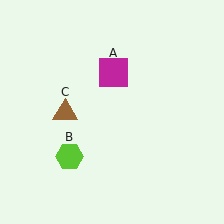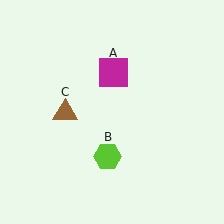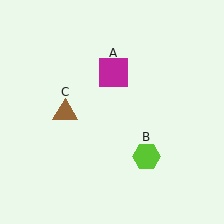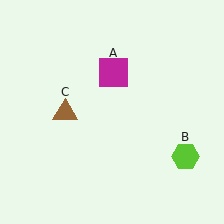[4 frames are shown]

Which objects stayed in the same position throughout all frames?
Magenta square (object A) and brown triangle (object C) remained stationary.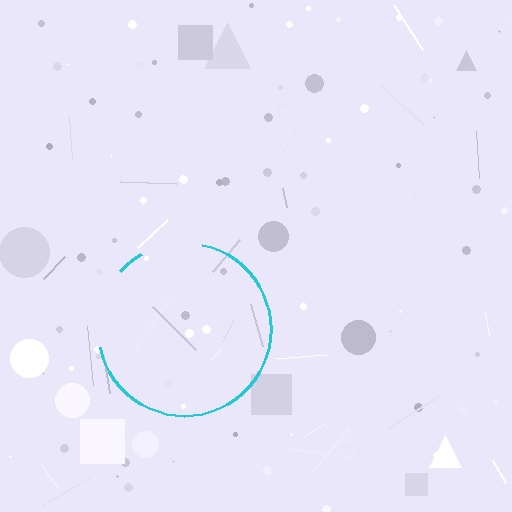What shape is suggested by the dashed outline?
The dashed outline suggests a circle.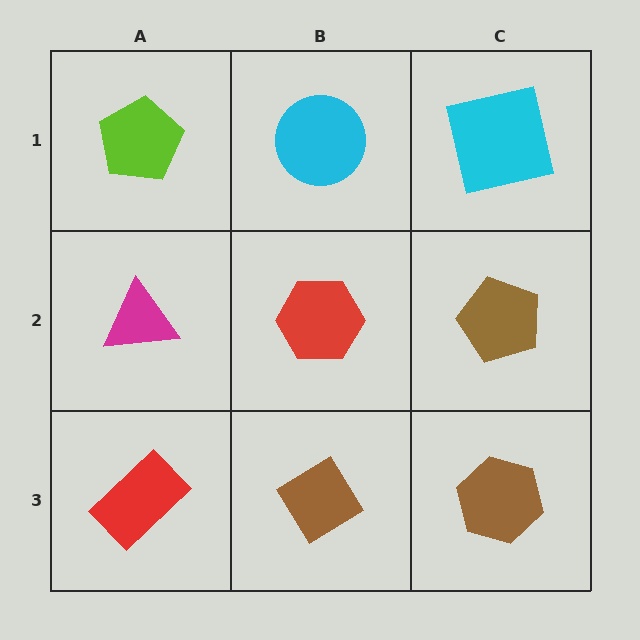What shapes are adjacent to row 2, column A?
A lime pentagon (row 1, column A), a red rectangle (row 3, column A), a red hexagon (row 2, column B).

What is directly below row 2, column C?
A brown hexagon.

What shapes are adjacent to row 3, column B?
A red hexagon (row 2, column B), a red rectangle (row 3, column A), a brown hexagon (row 3, column C).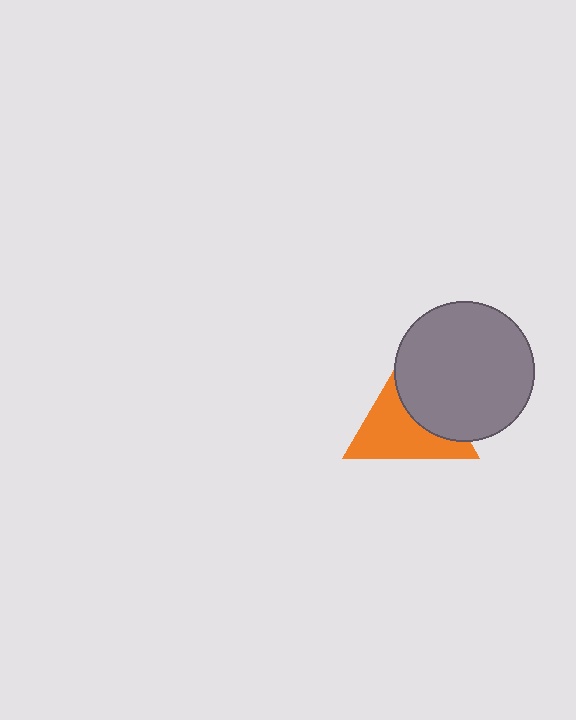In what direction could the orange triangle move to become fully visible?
The orange triangle could move left. That would shift it out from behind the gray circle entirely.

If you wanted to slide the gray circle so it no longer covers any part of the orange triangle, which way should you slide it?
Slide it right — that is the most direct way to separate the two shapes.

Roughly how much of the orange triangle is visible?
About half of it is visible (roughly 58%).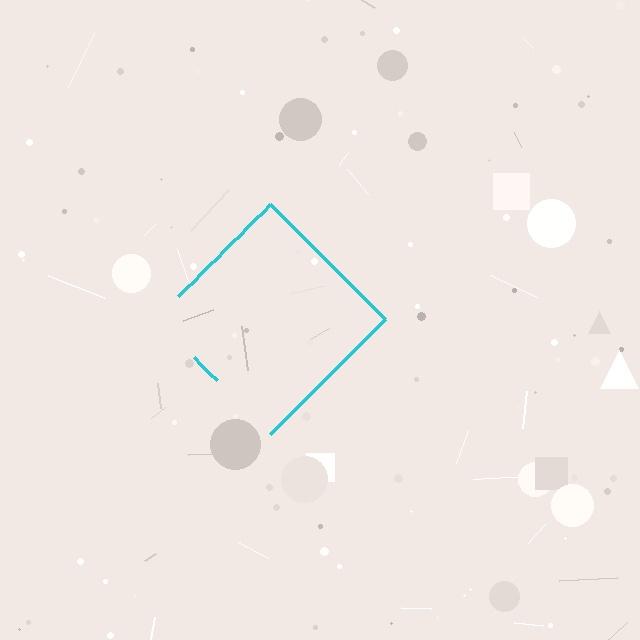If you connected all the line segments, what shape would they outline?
They would outline a diamond.